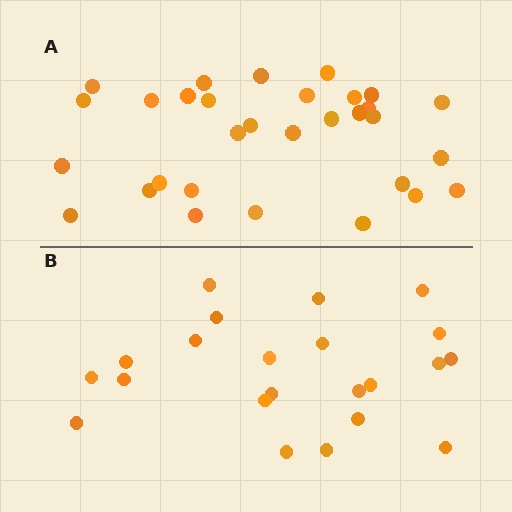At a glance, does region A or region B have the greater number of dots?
Region A (the top region) has more dots.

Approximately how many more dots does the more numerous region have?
Region A has roughly 8 or so more dots than region B.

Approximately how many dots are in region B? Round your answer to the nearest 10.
About 20 dots. (The exact count is 22, which rounds to 20.)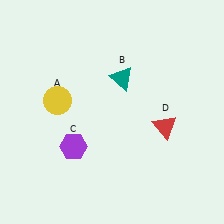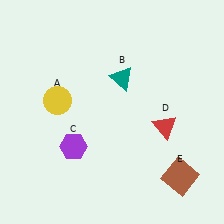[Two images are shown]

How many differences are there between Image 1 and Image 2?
There is 1 difference between the two images.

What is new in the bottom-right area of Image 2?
A brown square (E) was added in the bottom-right area of Image 2.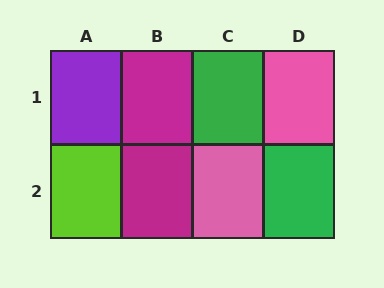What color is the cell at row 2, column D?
Green.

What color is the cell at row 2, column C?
Pink.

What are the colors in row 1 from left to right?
Purple, magenta, green, pink.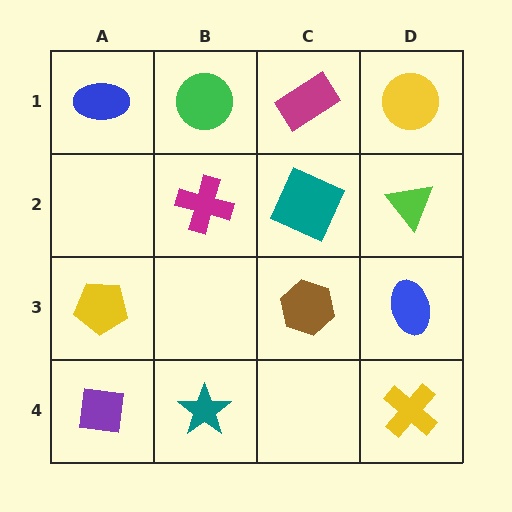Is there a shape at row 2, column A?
No, that cell is empty.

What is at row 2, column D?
A lime triangle.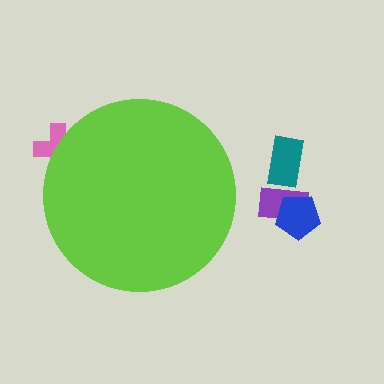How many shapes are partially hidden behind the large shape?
1 shape is partially hidden.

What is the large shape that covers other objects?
A lime circle.